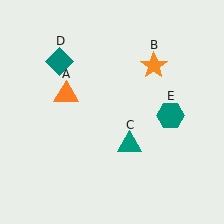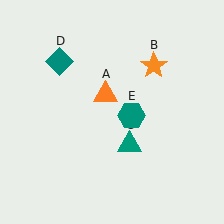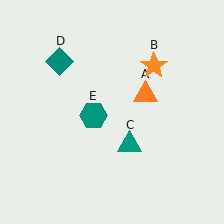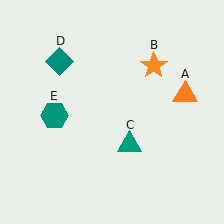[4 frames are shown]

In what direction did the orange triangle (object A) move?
The orange triangle (object A) moved right.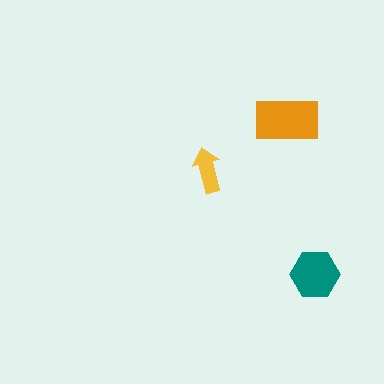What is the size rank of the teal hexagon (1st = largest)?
2nd.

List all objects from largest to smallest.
The orange rectangle, the teal hexagon, the yellow arrow.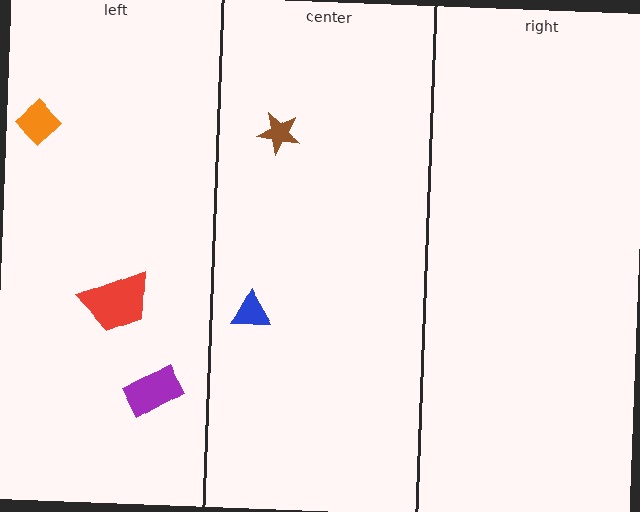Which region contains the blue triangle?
The center region.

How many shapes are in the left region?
3.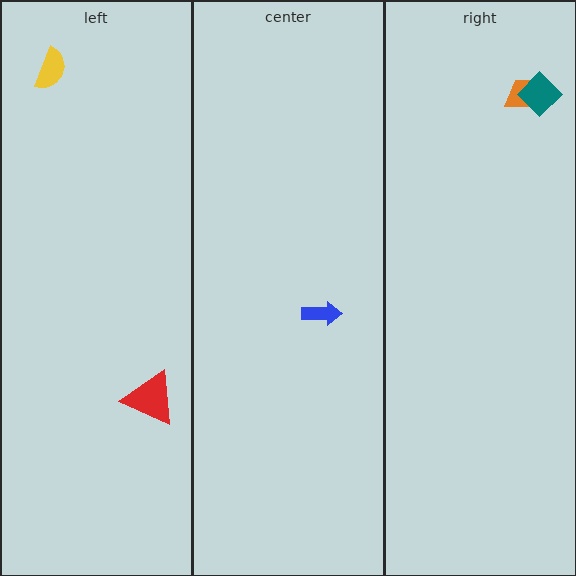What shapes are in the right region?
The orange trapezoid, the teal diamond.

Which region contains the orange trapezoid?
The right region.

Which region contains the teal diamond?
The right region.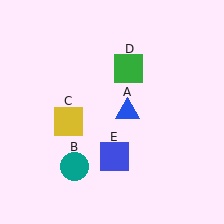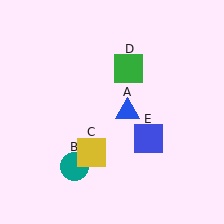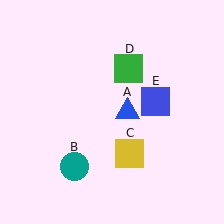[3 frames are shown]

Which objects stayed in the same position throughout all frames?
Blue triangle (object A) and teal circle (object B) and green square (object D) remained stationary.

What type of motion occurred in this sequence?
The yellow square (object C), blue square (object E) rotated counterclockwise around the center of the scene.